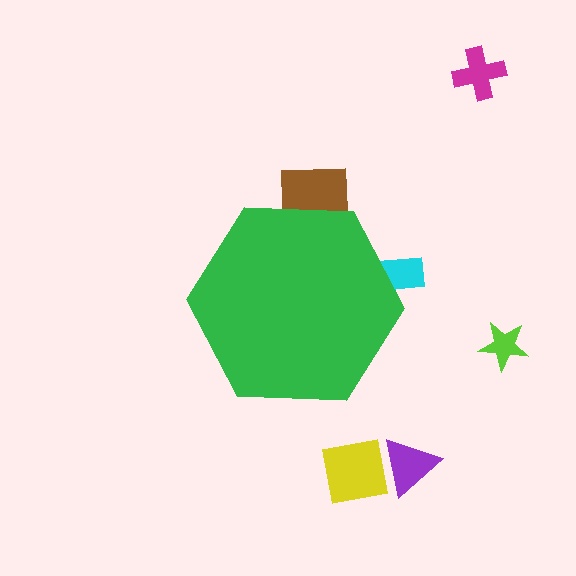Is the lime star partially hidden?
No, the lime star is fully visible.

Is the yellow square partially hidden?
No, the yellow square is fully visible.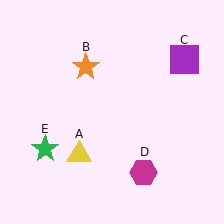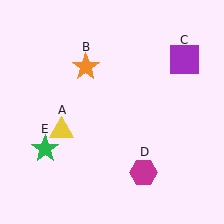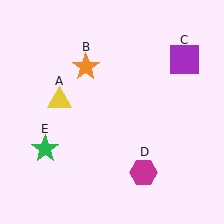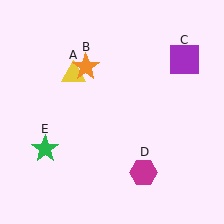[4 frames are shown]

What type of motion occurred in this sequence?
The yellow triangle (object A) rotated clockwise around the center of the scene.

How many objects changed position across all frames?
1 object changed position: yellow triangle (object A).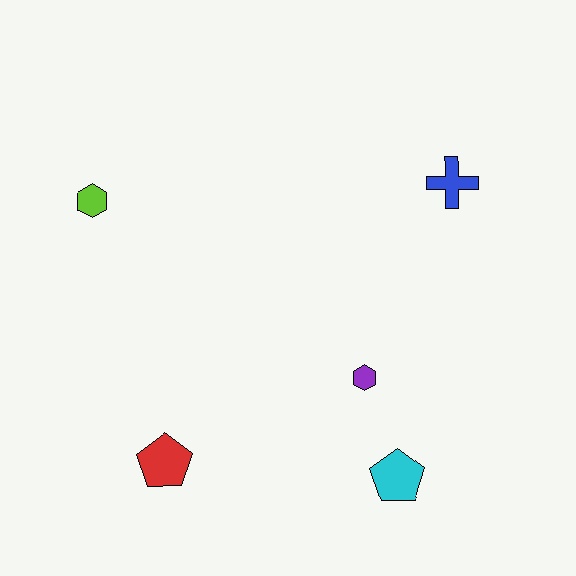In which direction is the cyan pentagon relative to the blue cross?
The cyan pentagon is below the blue cross.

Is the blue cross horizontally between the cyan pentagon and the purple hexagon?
No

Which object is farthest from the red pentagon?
The blue cross is farthest from the red pentagon.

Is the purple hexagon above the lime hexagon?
No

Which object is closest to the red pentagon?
The purple hexagon is closest to the red pentagon.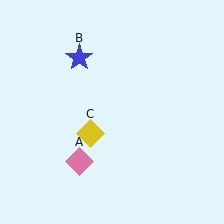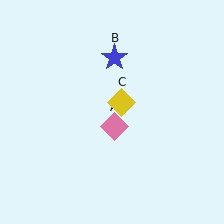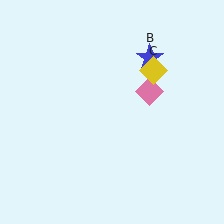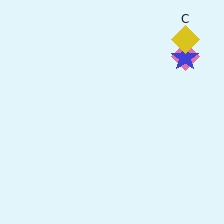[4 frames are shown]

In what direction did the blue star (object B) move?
The blue star (object B) moved right.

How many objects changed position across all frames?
3 objects changed position: pink diamond (object A), blue star (object B), yellow diamond (object C).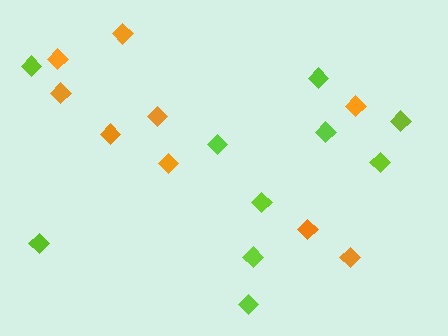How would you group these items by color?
There are 2 groups: one group of lime diamonds (10) and one group of orange diamonds (9).